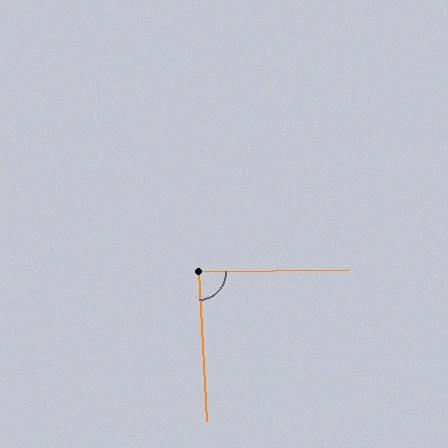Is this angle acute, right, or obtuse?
It is approximately a right angle.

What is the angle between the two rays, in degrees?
Approximately 88 degrees.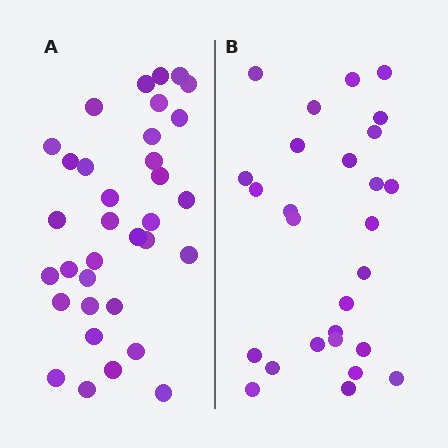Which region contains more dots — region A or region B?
Region A (the left region) has more dots.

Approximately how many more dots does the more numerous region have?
Region A has roughly 8 or so more dots than region B.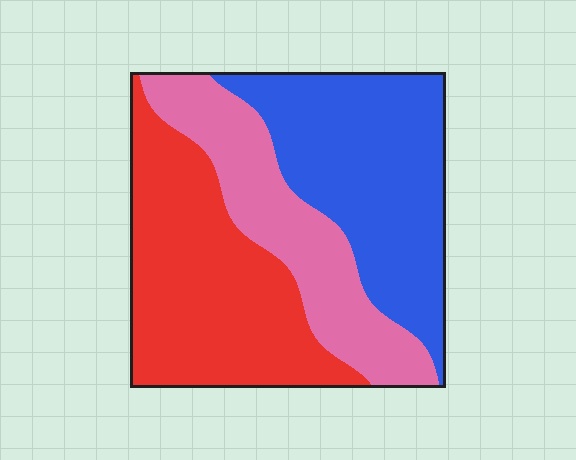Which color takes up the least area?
Pink, at roughly 25%.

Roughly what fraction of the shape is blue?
Blue takes up about three eighths (3/8) of the shape.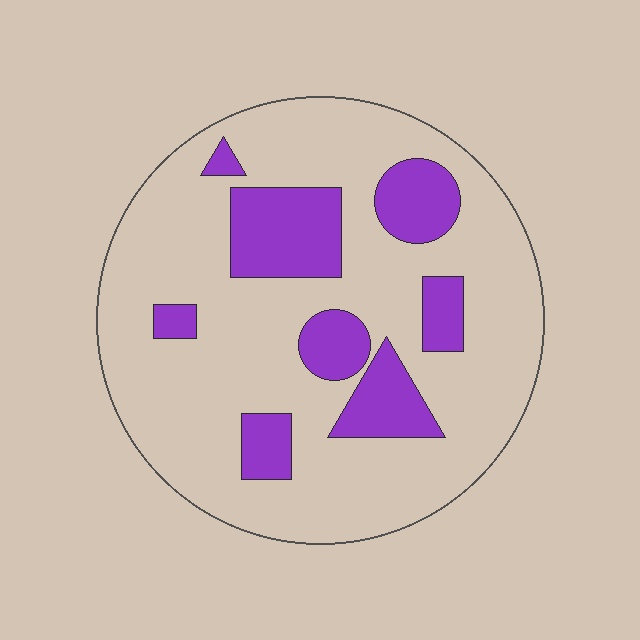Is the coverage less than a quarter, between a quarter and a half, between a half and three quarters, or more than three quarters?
Less than a quarter.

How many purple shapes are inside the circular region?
8.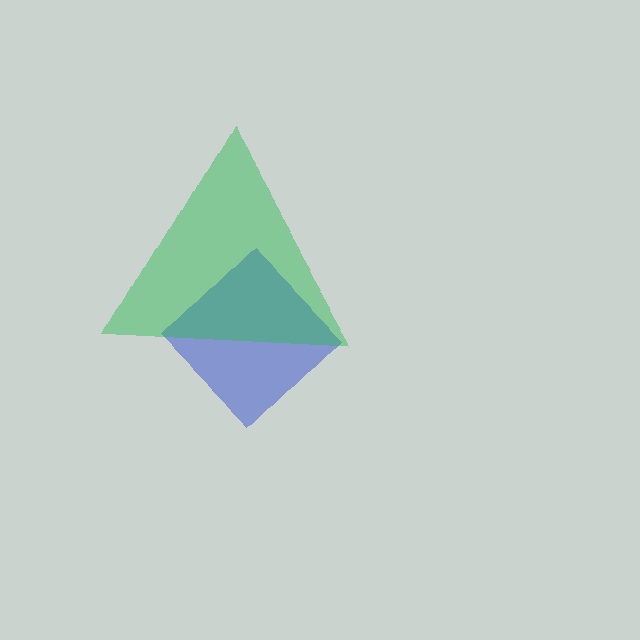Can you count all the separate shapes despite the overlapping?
Yes, there are 2 separate shapes.